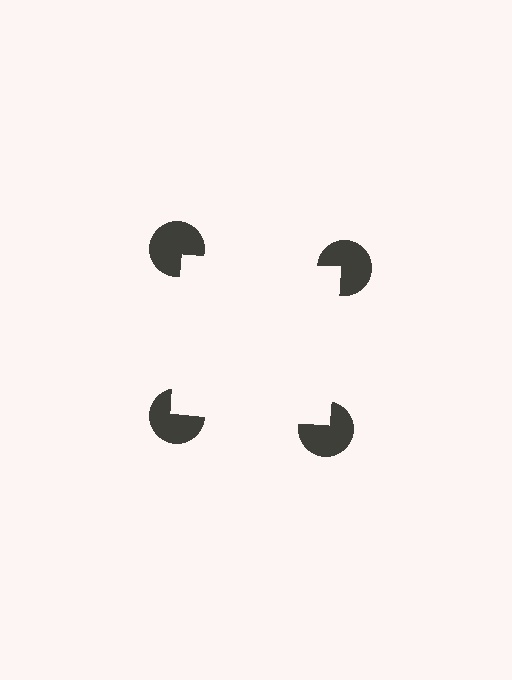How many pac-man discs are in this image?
There are 4 — one at each vertex of the illusory square.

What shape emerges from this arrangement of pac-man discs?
An illusory square — its edges are inferred from the aligned wedge cuts in the pac-man discs, not physically drawn.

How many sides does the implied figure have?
4 sides.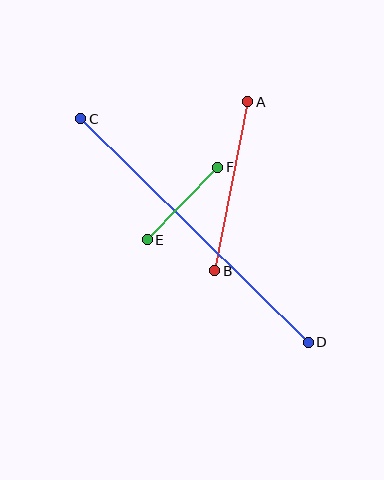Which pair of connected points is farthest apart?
Points C and D are farthest apart.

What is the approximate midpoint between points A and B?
The midpoint is at approximately (231, 186) pixels.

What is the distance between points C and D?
The distance is approximately 319 pixels.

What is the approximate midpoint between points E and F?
The midpoint is at approximately (182, 203) pixels.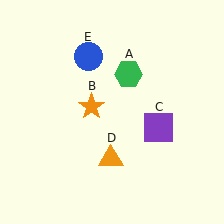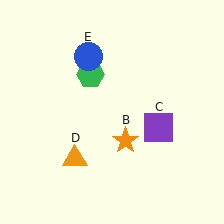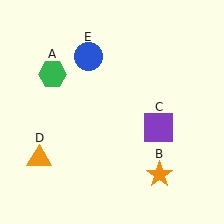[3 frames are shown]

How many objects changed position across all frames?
3 objects changed position: green hexagon (object A), orange star (object B), orange triangle (object D).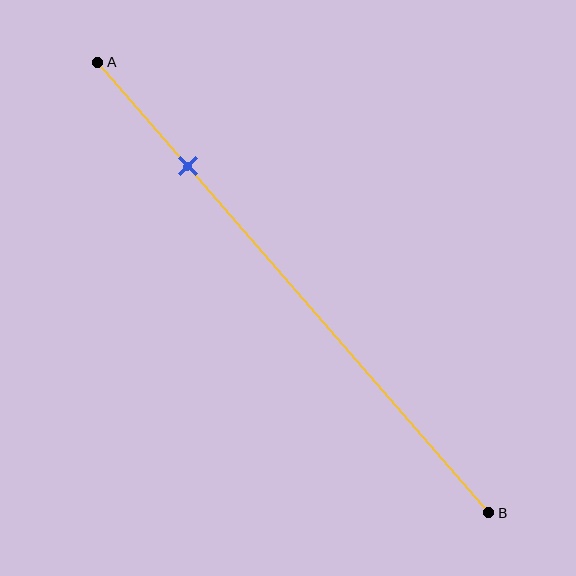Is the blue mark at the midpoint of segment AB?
No, the mark is at about 25% from A, not at the 50% midpoint.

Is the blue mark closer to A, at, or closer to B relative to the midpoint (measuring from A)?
The blue mark is closer to point A than the midpoint of segment AB.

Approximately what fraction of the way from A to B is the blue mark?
The blue mark is approximately 25% of the way from A to B.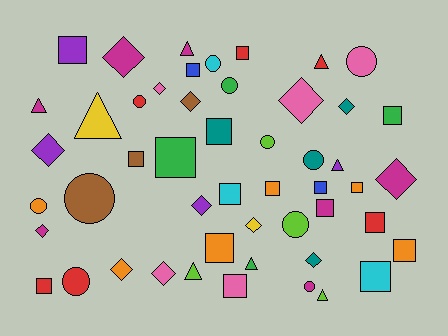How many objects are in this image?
There are 50 objects.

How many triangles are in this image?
There are 8 triangles.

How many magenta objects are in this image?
There are 7 magenta objects.